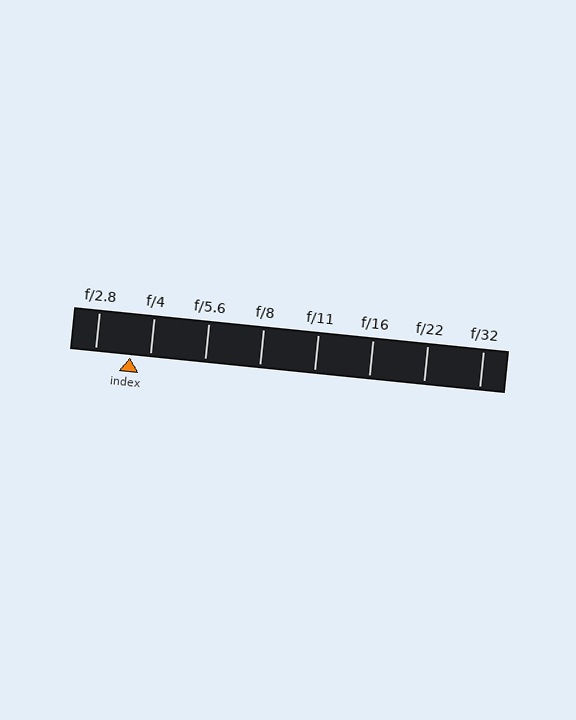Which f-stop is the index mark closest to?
The index mark is closest to f/4.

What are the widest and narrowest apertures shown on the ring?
The widest aperture shown is f/2.8 and the narrowest is f/32.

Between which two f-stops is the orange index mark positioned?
The index mark is between f/2.8 and f/4.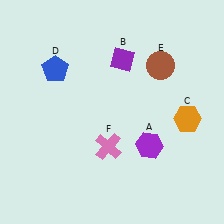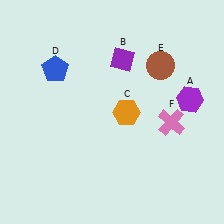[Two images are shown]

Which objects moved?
The objects that moved are: the purple hexagon (A), the orange hexagon (C), the pink cross (F).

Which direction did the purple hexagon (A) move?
The purple hexagon (A) moved up.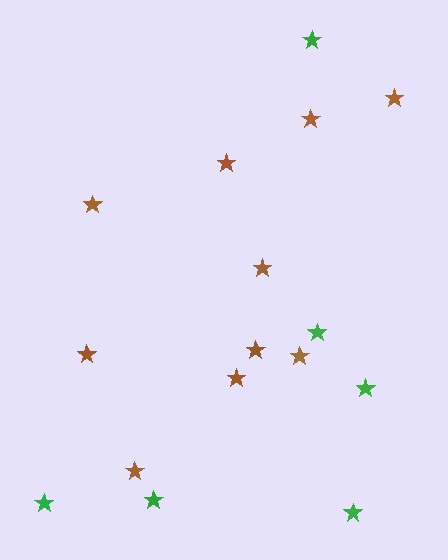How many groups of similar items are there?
There are 2 groups: one group of brown stars (10) and one group of green stars (6).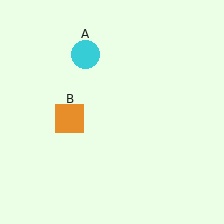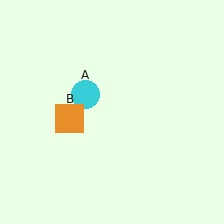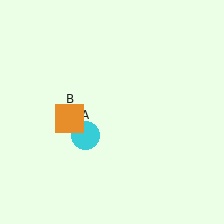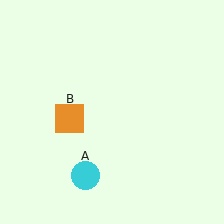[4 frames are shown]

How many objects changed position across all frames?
1 object changed position: cyan circle (object A).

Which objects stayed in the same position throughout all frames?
Orange square (object B) remained stationary.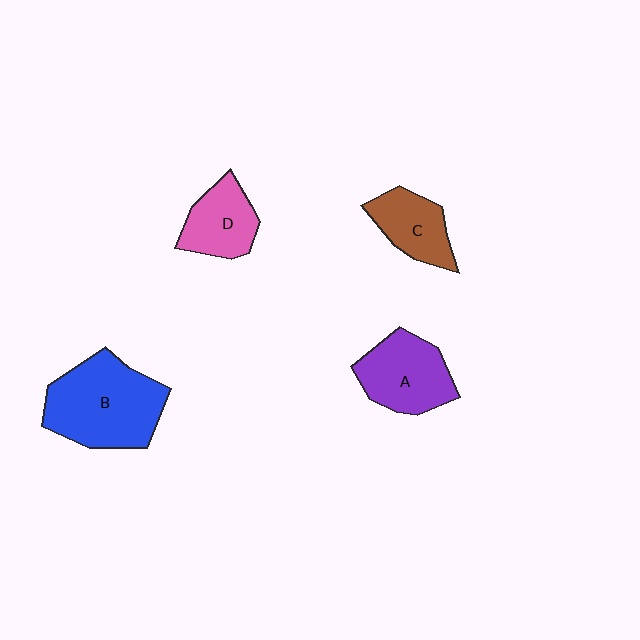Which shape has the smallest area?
Shape C (brown).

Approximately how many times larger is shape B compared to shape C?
Approximately 2.0 times.